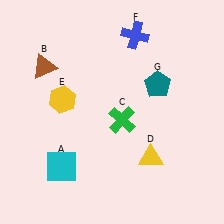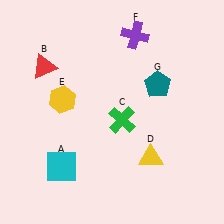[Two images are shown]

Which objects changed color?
B changed from brown to red. F changed from blue to purple.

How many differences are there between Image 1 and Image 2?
There are 2 differences between the two images.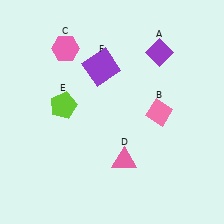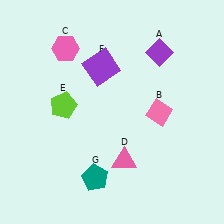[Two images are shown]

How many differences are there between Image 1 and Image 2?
There is 1 difference between the two images.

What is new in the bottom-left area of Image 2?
A teal pentagon (G) was added in the bottom-left area of Image 2.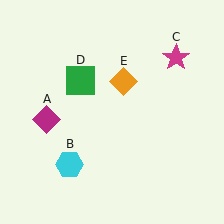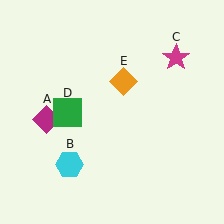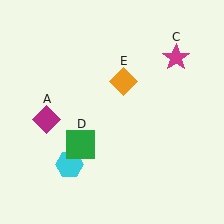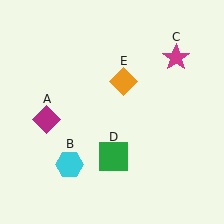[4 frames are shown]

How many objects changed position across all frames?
1 object changed position: green square (object D).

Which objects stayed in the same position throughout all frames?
Magenta diamond (object A) and cyan hexagon (object B) and magenta star (object C) and orange diamond (object E) remained stationary.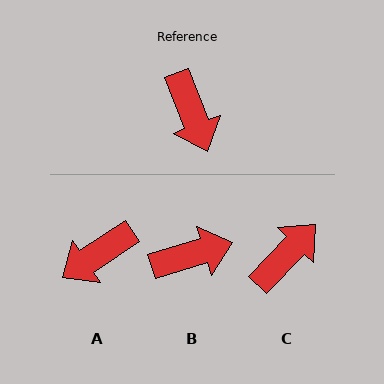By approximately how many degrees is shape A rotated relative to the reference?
Approximately 78 degrees clockwise.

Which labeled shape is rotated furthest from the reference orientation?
C, about 115 degrees away.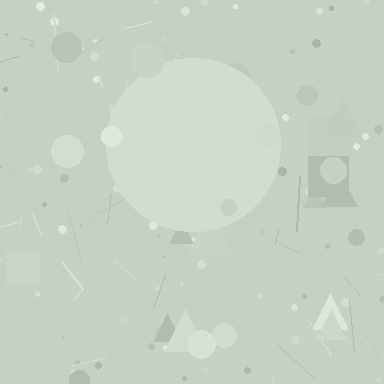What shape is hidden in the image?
A circle is hidden in the image.